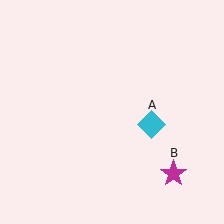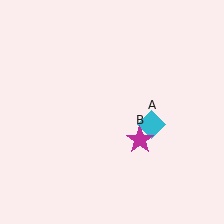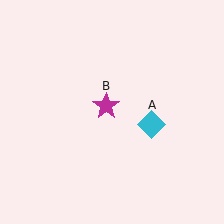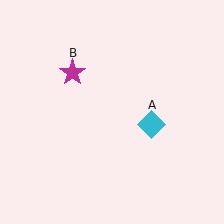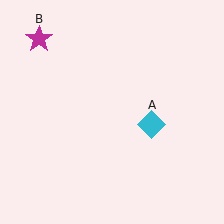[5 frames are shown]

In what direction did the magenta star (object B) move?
The magenta star (object B) moved up and to the left.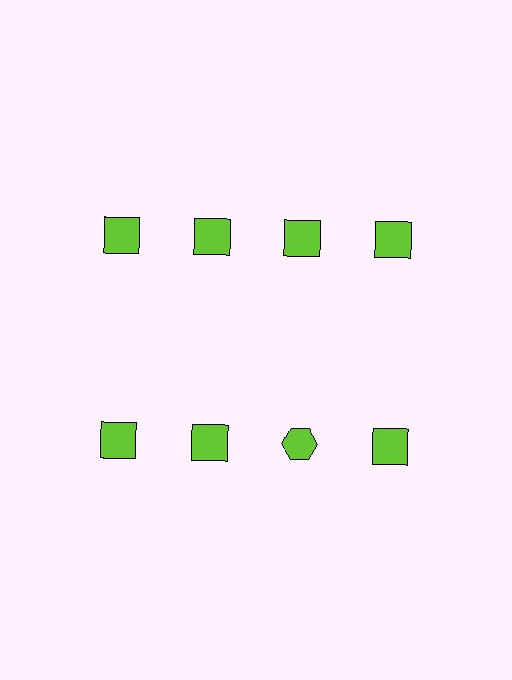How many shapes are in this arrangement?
There are 8 shapes arranged in a grid pattern.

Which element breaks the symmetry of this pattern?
The lime hexagon in the second row, center column breaks the symmetry. All other shapes are lime squares.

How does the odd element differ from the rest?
It has a different shape: hexagon instead of square.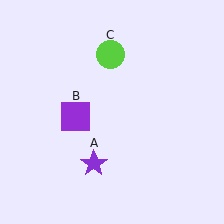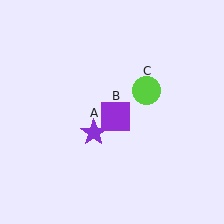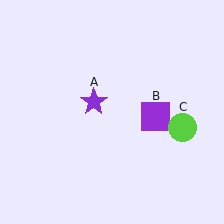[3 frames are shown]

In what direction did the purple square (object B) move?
The purple square (object B) moved right.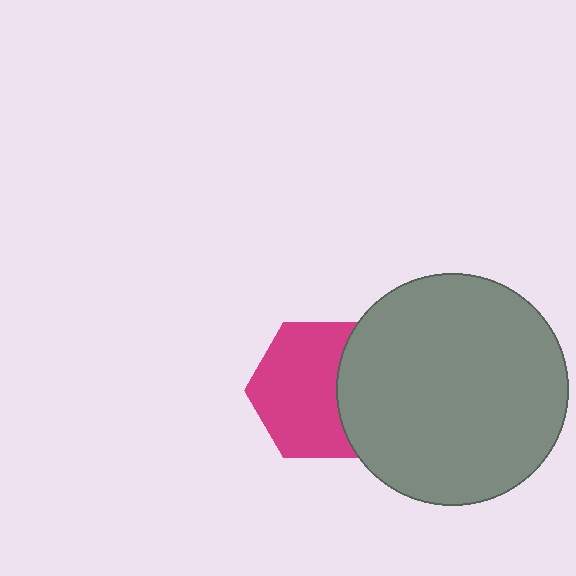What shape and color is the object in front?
The object in front is a gray circle.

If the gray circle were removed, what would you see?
You would see the complete magenta hexagon.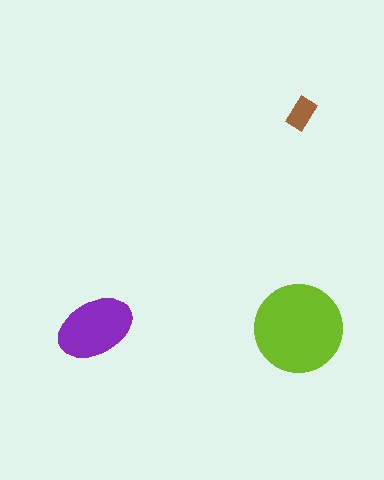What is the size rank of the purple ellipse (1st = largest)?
2nd.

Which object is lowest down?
The lime circle is bottommost.